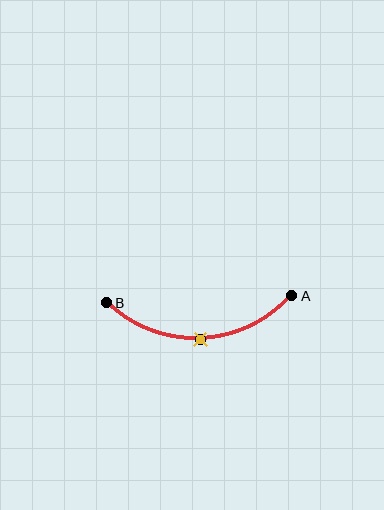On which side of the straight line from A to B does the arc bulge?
The arc bulges below the straight line connecting A and B.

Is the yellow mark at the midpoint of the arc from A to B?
Yes. The yellow mark lies on the arc at equal arc-length from both A and B — it is the arc midpoint.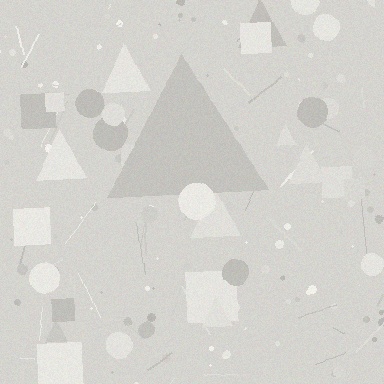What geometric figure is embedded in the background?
A triangle is embedded in the background.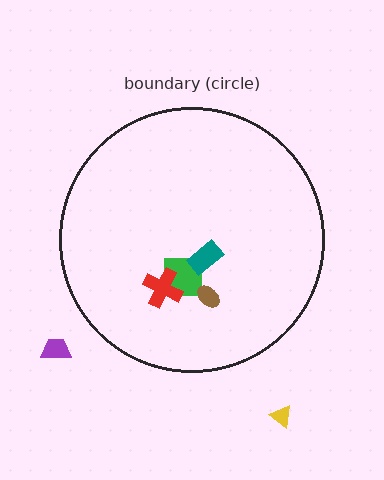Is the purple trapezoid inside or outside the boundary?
Outside.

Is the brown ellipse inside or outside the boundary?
Inside.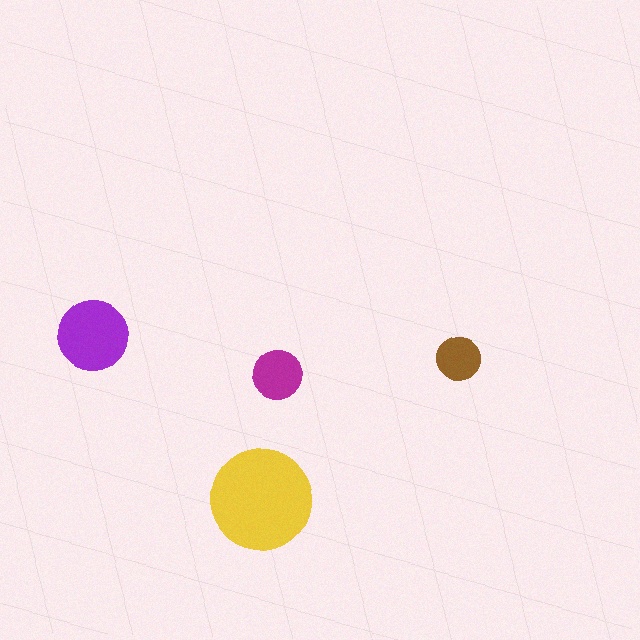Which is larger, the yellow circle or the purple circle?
The yellow one.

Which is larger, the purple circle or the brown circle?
The purple one.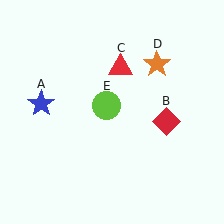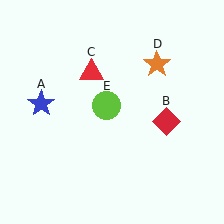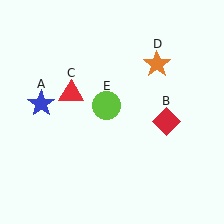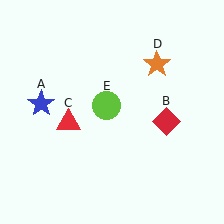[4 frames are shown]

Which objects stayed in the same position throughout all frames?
Blue star (object A) and red diamond (object B) and orange star (object D) and lime circle (object E) remained stationary.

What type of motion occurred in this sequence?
The red triangle (object C) rotated counterclockwise around the center of the scene.